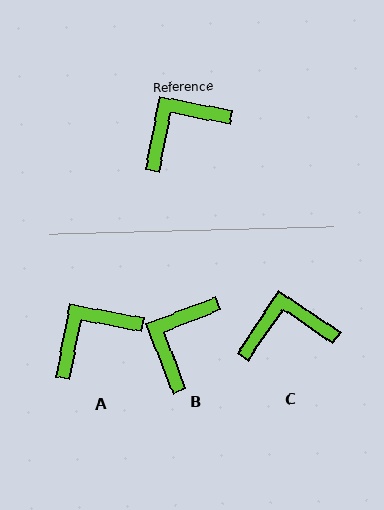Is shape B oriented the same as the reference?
No, it is off by about 32 degrees.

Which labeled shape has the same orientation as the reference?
A.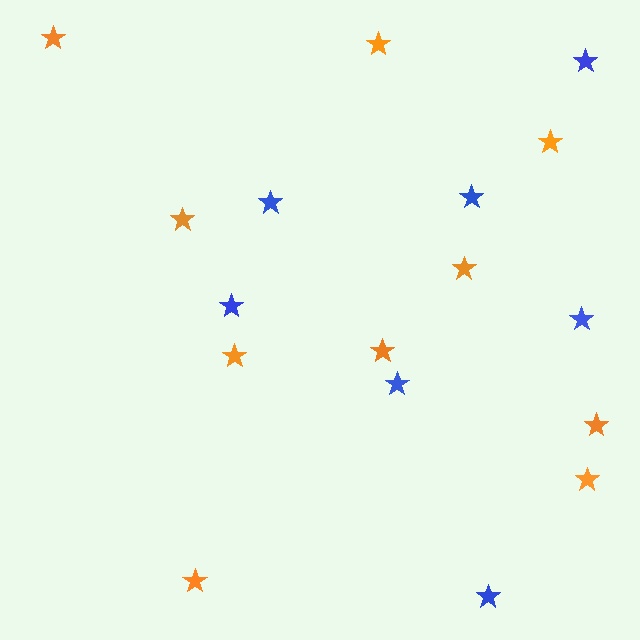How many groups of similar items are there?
There are 2 groups: one group of blue stars (7) and one group of orange stars (10).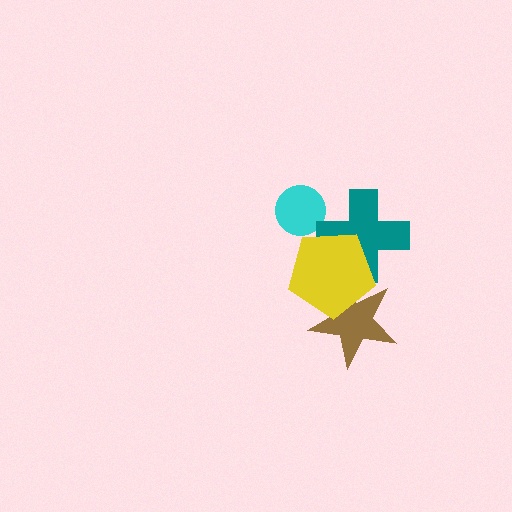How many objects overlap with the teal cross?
1 object overlaps with the teal cross.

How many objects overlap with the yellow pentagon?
2 objects overlap with the yellow pentagon.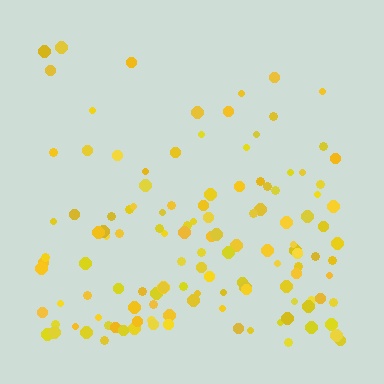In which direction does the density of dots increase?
From top to bottom, with the bottom side densest.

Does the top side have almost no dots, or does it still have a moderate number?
Still a moderate number, just noticeably fewer than the bottom.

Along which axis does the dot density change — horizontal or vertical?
Vertical.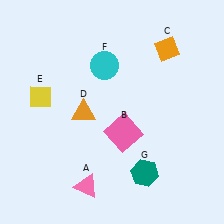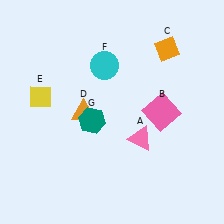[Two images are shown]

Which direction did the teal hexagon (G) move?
The teal hexagon (G) moved left.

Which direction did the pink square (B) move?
The pink square (B) moved right.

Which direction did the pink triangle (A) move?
The pink triangle (A) moved right.